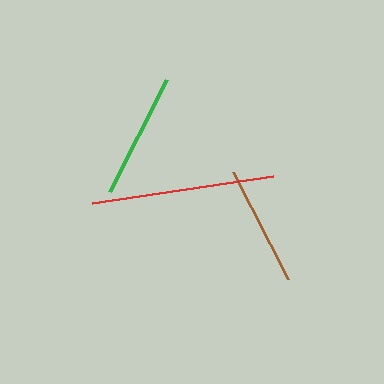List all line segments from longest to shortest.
From longest to shortest: red, green, brown.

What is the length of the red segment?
The red segment is approximately 183 pixels long.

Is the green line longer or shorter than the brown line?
The green line is longer than the brown line.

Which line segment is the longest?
The red line is the longest at approximately 183 pixels.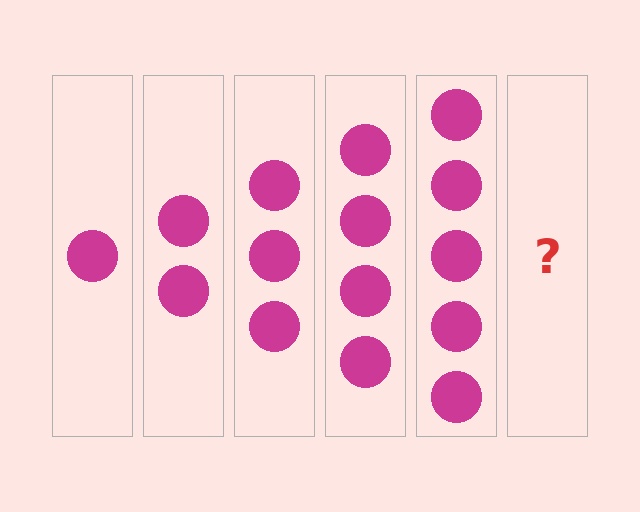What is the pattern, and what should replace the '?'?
The pattern is that each step adds one more circle. The '?' should be 6 circles.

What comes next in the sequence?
The next element should be 6 circles.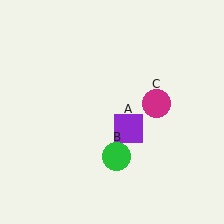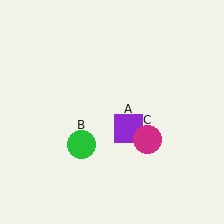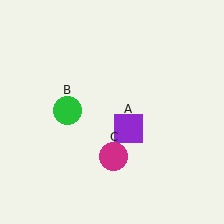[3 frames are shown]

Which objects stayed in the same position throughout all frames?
Purple square (object A) remained stationary.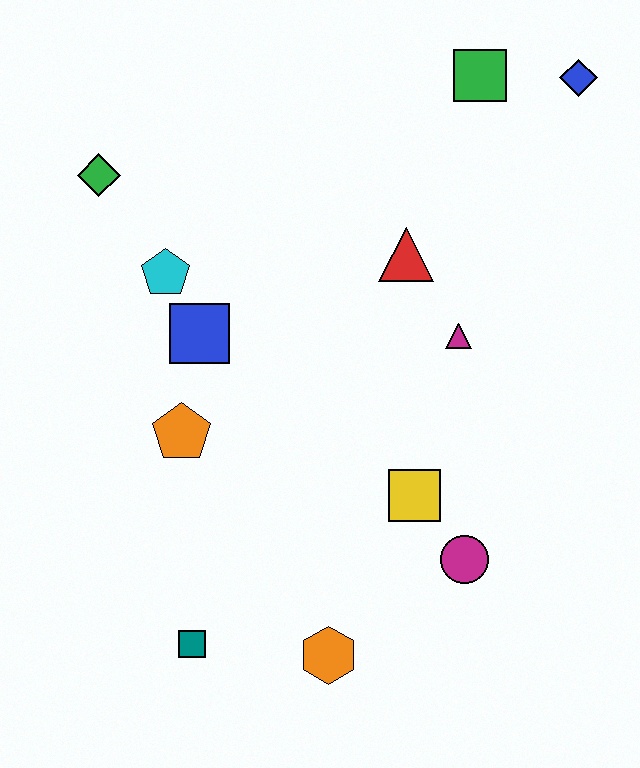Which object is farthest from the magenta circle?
The green diamond is farthest from the magenta circle.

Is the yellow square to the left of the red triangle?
No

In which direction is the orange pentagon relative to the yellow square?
The orange pentagon is to the left of the yellow square.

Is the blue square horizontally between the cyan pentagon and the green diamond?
No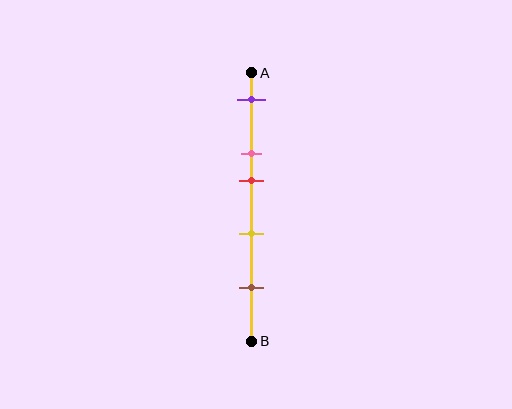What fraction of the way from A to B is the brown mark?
The brown mark is approximately 80% (0.8) of the way from A to B.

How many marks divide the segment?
There are 5 marks dividing the segment.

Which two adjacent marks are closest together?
The pink and red marks are the closest adjacent pair.